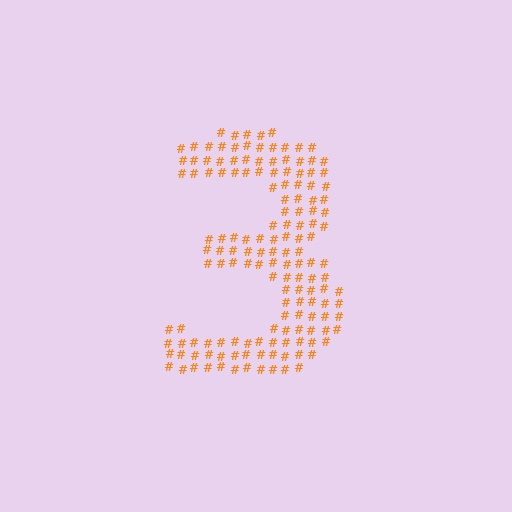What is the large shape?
The large shape is the digit 3.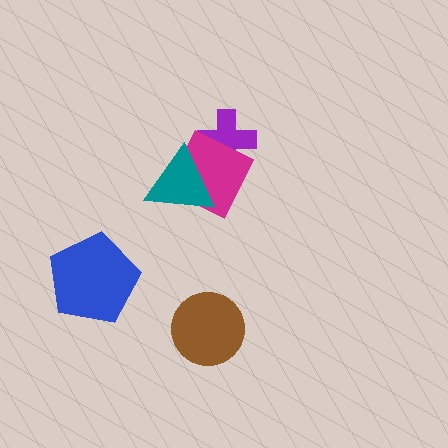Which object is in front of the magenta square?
The teal triangle is in front of the magenta square.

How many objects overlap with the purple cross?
1 object overlaps with the purple cross.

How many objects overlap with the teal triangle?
1 object overlaps with the teal triangle.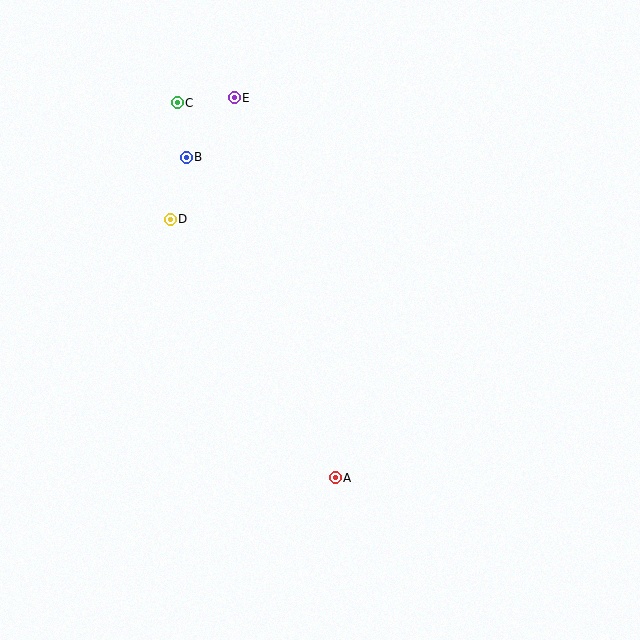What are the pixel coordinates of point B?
Point B is at (186, 157).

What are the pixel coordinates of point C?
Point C is at (177, 103).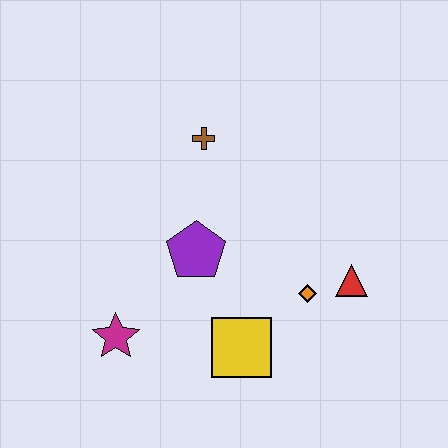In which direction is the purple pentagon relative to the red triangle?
The purple pentagon is to the left of the red triangle.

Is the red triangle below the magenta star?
No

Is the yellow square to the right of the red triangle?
No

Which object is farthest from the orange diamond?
The magenta star is farthest from the orange diamond.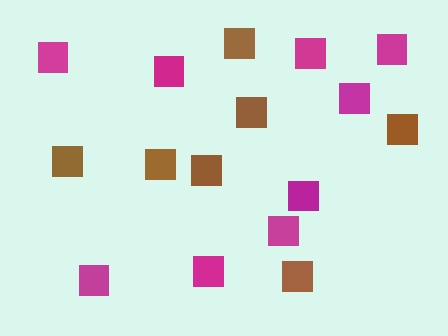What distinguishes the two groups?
There are 2 groups: one group of magenta squares (9) and one group of brown squares (7).